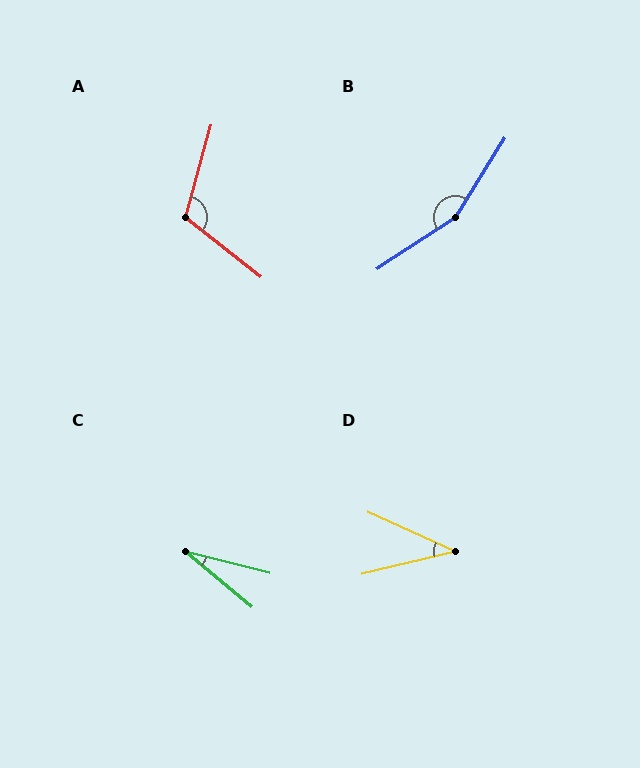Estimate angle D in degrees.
Approximately 38 degrees.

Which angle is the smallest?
C, at approximately 26 degrees.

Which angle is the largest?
B, at approximately 155 degrees.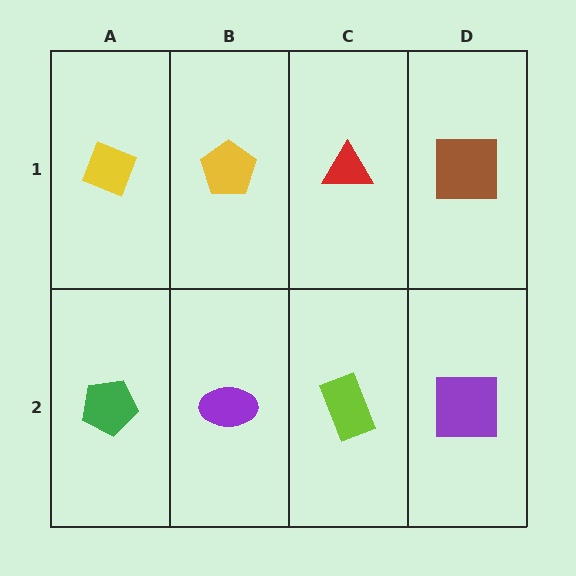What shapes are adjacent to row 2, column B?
A yellow pentagon (row 1, column B), a green pentagon (row 2, column A), a lime rectangle (row 2, column C).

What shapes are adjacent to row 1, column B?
A purple ellipse (row 2, column B), a yellow diamond (row 1, column A), a red triangle (row 1, column C).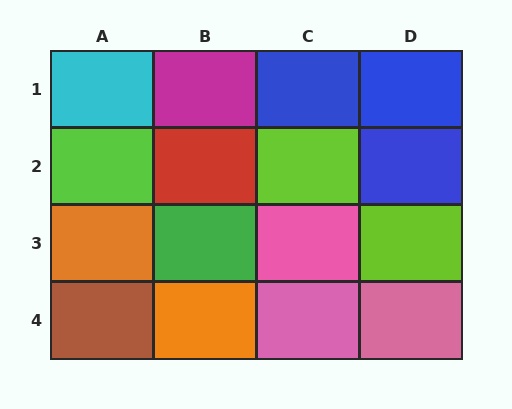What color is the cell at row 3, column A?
Orange.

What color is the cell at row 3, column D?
Lime.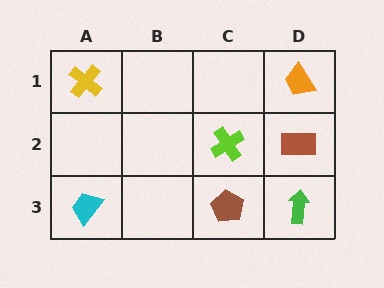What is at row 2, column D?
A brown rectangle.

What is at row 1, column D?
An orange trapezoid.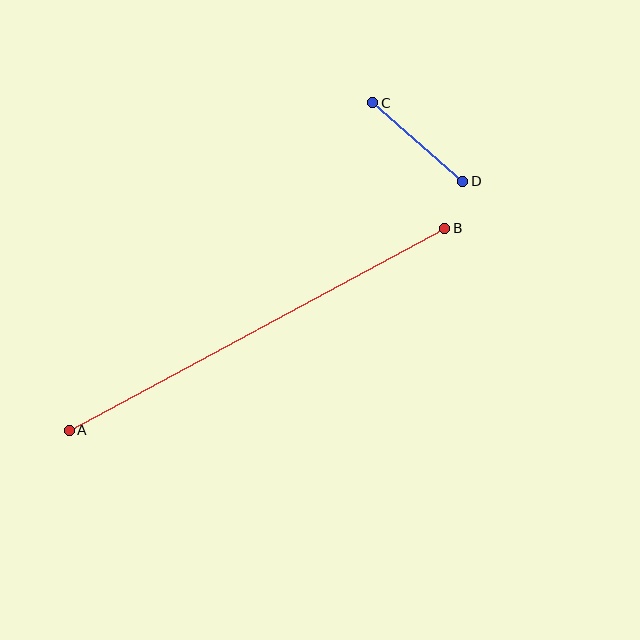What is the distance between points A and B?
The distance is approximately 426 pixels.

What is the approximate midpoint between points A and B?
The midpoint is at approximately (257, 329) pixels.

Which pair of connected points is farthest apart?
Points A and B are farthest apart.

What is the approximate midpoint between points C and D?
The midpoint is at approximately (418, 142) pixels.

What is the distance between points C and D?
The distance is approximately 119 pixels.